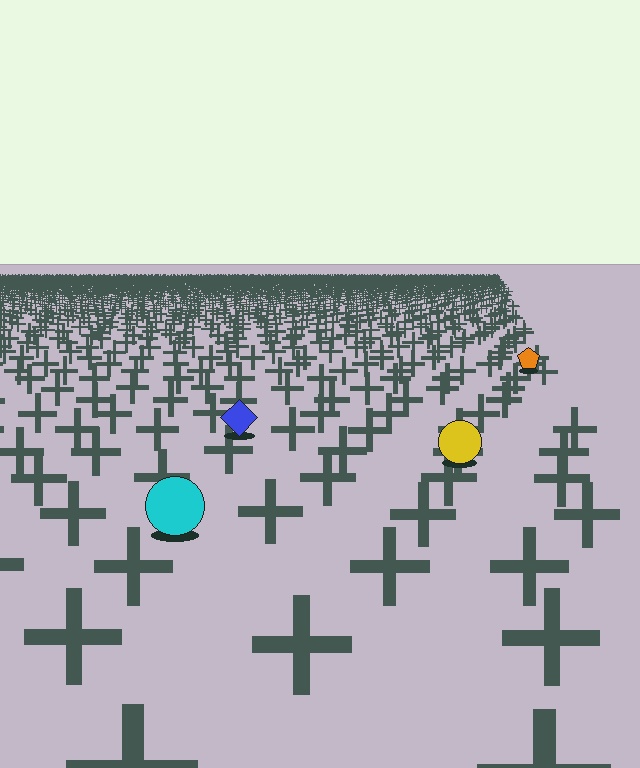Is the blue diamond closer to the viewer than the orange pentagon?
Yes. The blue diamond is closer — you can tell from the texture gradient: the ground texture is coarser near it.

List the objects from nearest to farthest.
From nearest to farthest: the cyan circle, the yellow circle, the blue diamond, the orange pentagon.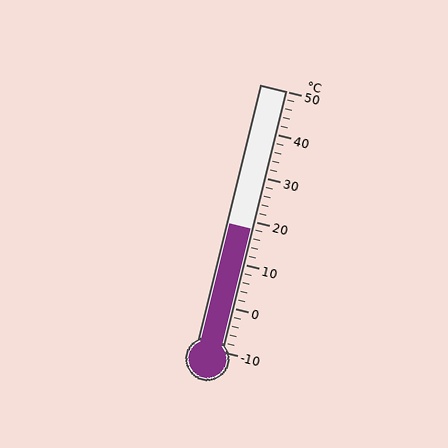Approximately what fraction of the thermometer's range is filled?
The thermometer is filled to approximately 45% of its range.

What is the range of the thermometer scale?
The thermometer scale ranges from -10°C to 50°C.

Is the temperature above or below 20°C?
The temperature is below 20°C.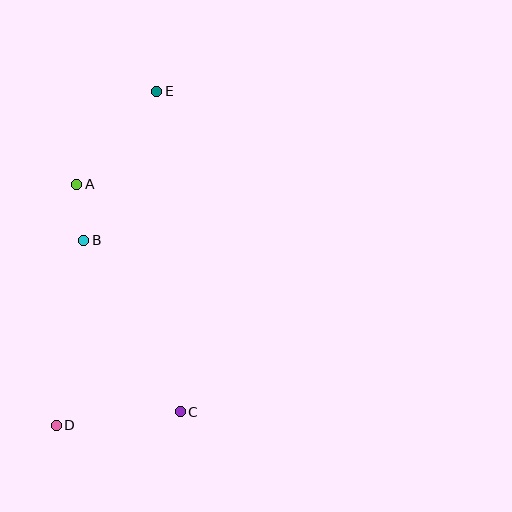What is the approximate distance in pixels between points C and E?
The distance between C and E is approximately 321 pixels.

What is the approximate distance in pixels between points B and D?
The distance between B and D is approximately 187 pixels.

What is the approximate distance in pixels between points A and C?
The distance between A and C is approximately 250 pixels.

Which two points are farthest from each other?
Points D and E are farthest from each other.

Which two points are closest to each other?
Points A and B are closest to each other.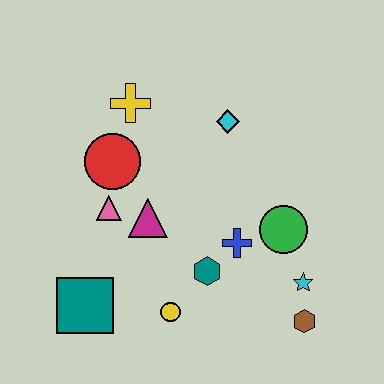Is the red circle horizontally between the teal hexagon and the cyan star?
No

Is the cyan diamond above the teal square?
Yes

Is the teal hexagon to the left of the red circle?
No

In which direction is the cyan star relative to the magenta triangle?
The cyan star is to the right of the magenta triangle.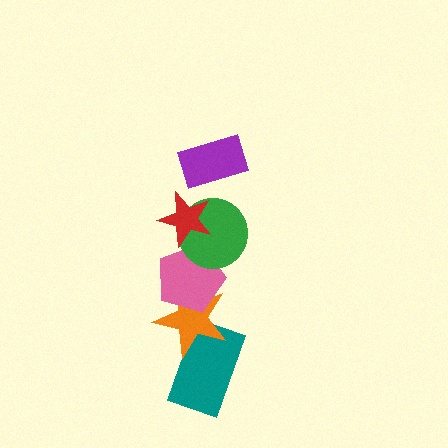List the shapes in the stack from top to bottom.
From top to bottom: the purple rectangle, the red star, the green circle, the pink pentagon, the orange star, the teal rectangle.